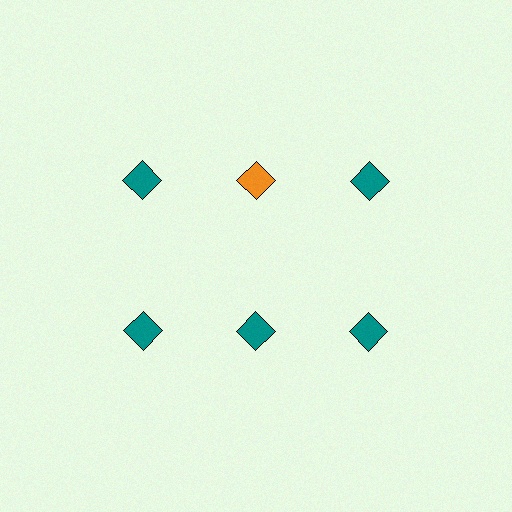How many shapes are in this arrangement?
There are 6 shapes arranged in a grid pattern.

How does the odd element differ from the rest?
It has a different color: orange instead of teal.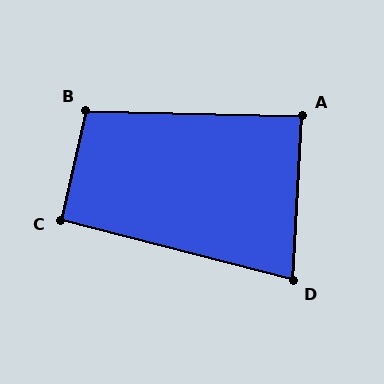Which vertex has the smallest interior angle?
D, at approximately 79 degrees.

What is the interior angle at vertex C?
Approximately 92 degrees (approximately right).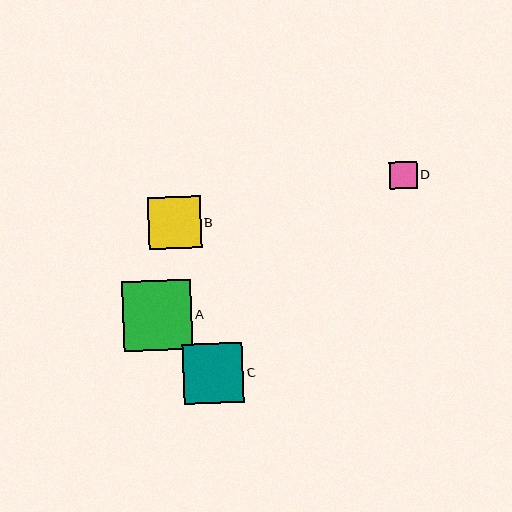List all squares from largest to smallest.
From largest to smallest: A, C, B, D.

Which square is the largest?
Square A is the largest with a size of approximately 70 pixels.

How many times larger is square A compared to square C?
Square A is approximately 1.1 times the size of square C.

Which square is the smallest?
Square D is the smallest with a size of approximately 27 pixels.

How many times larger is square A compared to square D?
Square A is approximately 2.5 times the size of square D.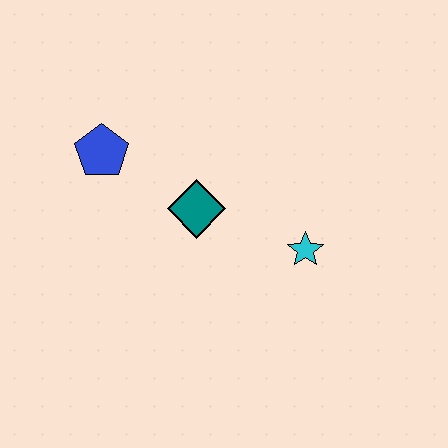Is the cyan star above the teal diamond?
No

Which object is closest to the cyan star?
The teal diamond is closest to the cyan star.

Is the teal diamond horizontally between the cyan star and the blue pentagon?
Yes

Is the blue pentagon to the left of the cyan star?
Yes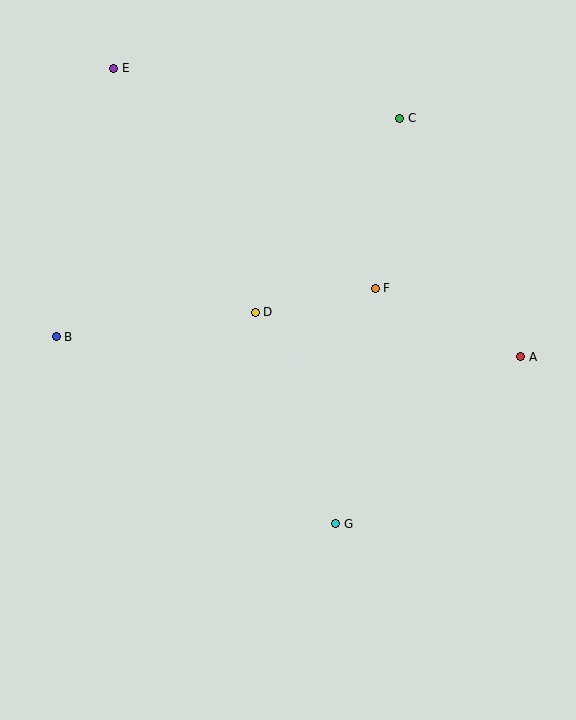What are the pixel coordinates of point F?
Point F is at (375, 288).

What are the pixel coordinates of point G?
Point G is at (336, 524).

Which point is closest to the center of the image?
Point D at (255, 312) is closest to the center.